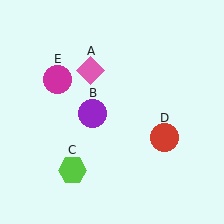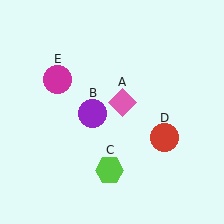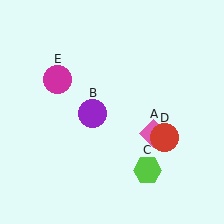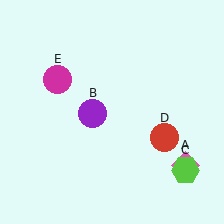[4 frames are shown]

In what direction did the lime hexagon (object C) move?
The lime hexagon (object C) moved right.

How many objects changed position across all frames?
2 objects changed position: pink diamond (object A), lime hexagon (object C).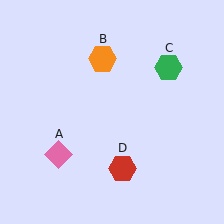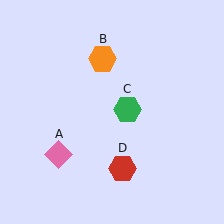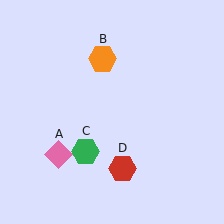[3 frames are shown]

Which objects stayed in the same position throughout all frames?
Pink diamond (object A) and orange hexagon (object B) and red hexagon (object D) remained stationary.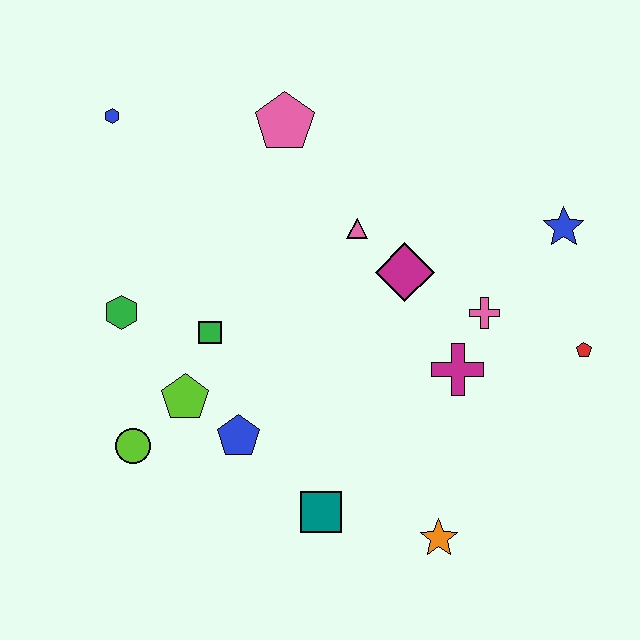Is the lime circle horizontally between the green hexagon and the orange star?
Yes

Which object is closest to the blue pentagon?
The lime pentagon is closest to the blue pentagon.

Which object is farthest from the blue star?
The lime circle is farthest from the blue star.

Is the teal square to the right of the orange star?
No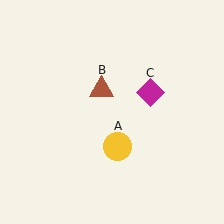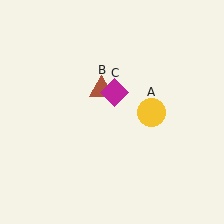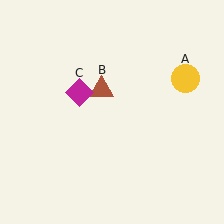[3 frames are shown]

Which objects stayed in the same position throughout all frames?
Brown triangle (object B) remained stationary.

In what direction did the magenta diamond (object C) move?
The magenta diamond (object C) moved left.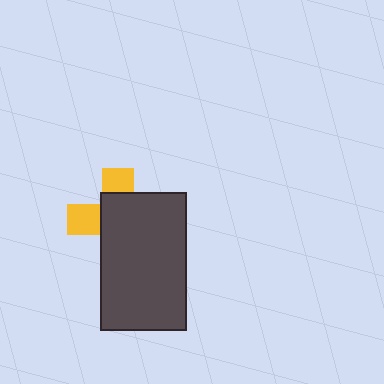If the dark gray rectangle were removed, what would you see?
You would see the complete yellow cross.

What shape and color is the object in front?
The object in front is a dark gray rectangle.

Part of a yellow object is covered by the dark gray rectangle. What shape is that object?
It is a cross.